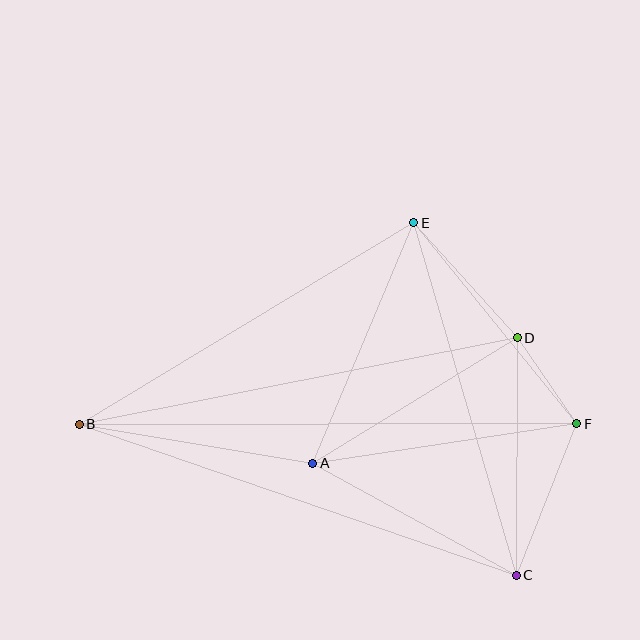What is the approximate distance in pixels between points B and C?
The distance between B and C is approximately 462 pixels.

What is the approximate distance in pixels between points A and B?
The distance between A and B is approximately 237 pixels.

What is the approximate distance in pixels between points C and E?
The distance between C and E is approximately 367 pixels.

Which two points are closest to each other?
Points D and F are closest to each other.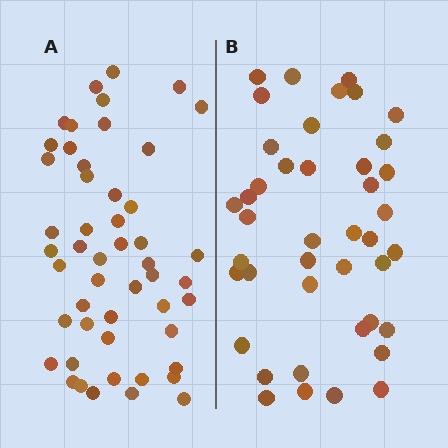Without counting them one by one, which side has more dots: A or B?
Region A (the left region) has more dots.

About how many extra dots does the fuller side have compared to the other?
Region A has roughly 8 or so more dots than region B.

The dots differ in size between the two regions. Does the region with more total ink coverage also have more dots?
No. Region B has more total ink coverage because its dots are larger, but region A actually contains more individual dots. Total area can be misleading — the number of items is what matters here.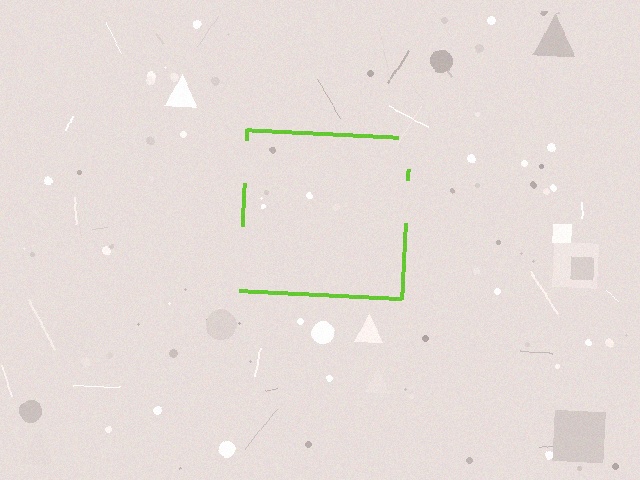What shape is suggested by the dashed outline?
The dashed outline suggests a square.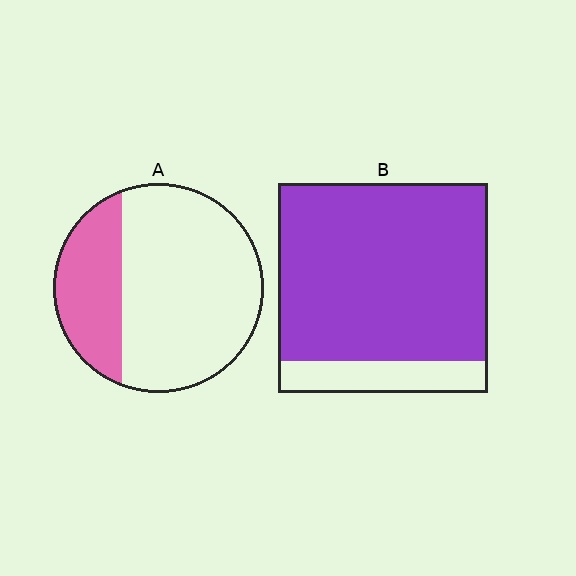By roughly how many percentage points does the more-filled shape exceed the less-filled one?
By roughly 55 percentage points (B over A).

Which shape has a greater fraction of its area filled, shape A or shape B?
Shape B.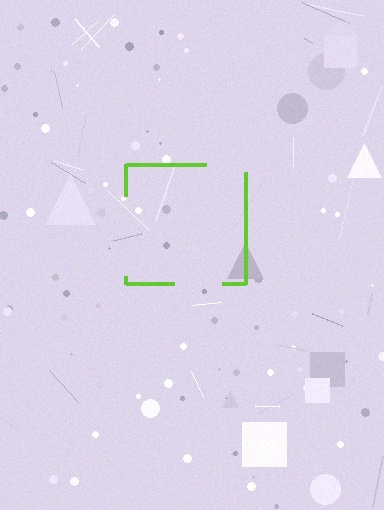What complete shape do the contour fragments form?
The contour fragments form a square.